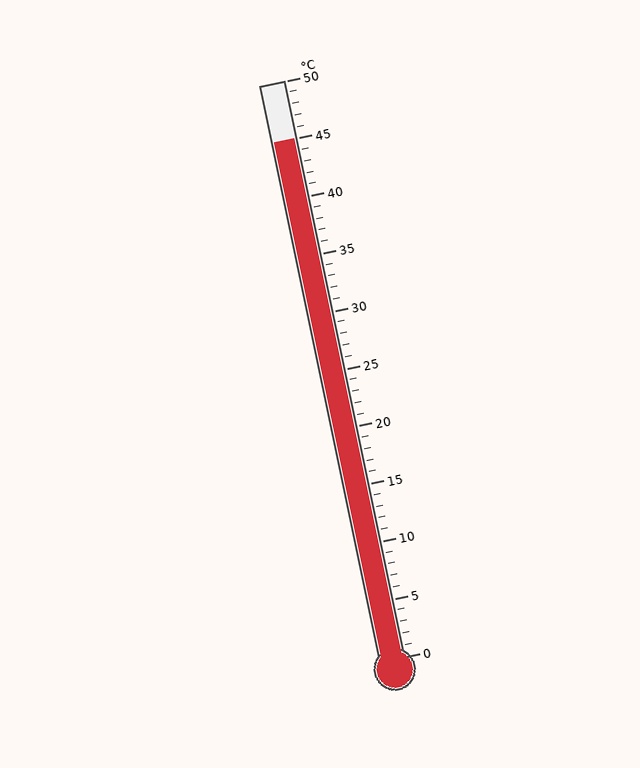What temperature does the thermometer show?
The thermometer shows approximately 45°C.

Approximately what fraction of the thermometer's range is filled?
The thermometer is filled to approximately 90% of its range.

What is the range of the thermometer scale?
The thermometer scale ranges from 0°C to 50°C.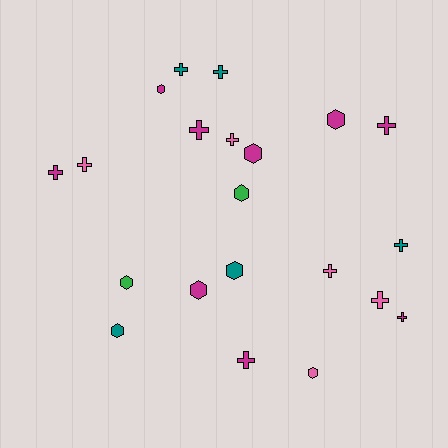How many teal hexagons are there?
There are 2 teal hexagons.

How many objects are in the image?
There are 21 objects.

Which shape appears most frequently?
Cross, with 12 objects.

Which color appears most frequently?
Magenta, with 9 objects.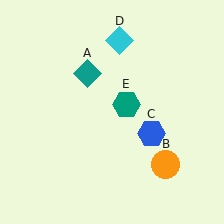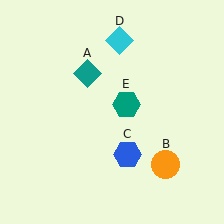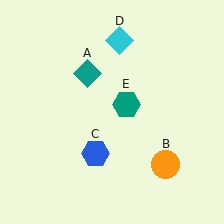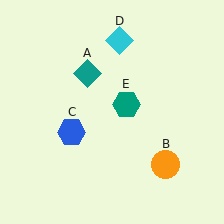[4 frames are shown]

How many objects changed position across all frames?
1 object changed position: blue hexagon (object C).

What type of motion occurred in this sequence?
The blue hexagon (object C) rotated clockwise around the center of the scene.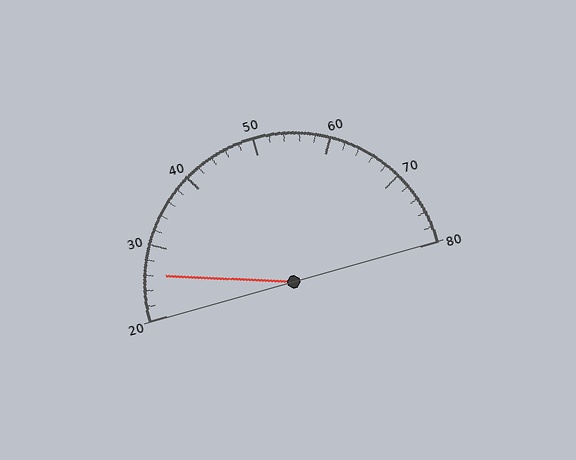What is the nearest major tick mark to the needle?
The nearest major tick mark is 30.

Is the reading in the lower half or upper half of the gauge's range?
The reading is in the lower half of the range (20 to 80).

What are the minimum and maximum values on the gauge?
The gauge ranges from 20 to 80.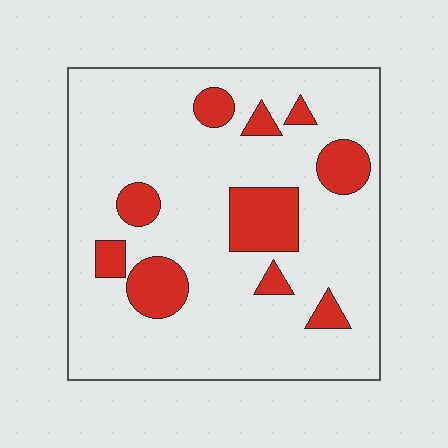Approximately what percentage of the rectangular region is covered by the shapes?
Approximately 20%.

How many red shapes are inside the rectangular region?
10.